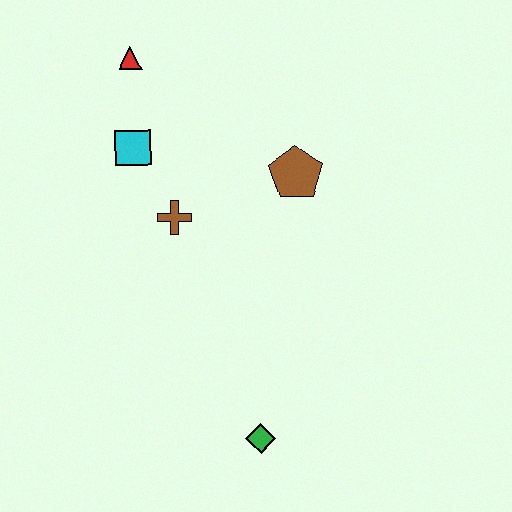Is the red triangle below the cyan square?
No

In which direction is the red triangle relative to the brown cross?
The red triangle is above the brown cross.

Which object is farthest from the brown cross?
The green diamond is farthest from the brown cross.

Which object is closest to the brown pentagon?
The brown cross is closest to the brown pentagon.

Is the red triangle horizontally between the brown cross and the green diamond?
No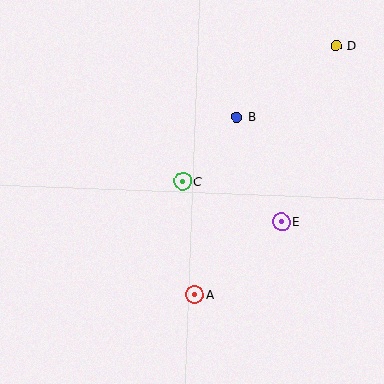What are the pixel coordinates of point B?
Point B is at (237, 117).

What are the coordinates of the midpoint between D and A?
The midpoint between D and A is at (265, 170).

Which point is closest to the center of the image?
Point C at (183, 182) is closest to the center.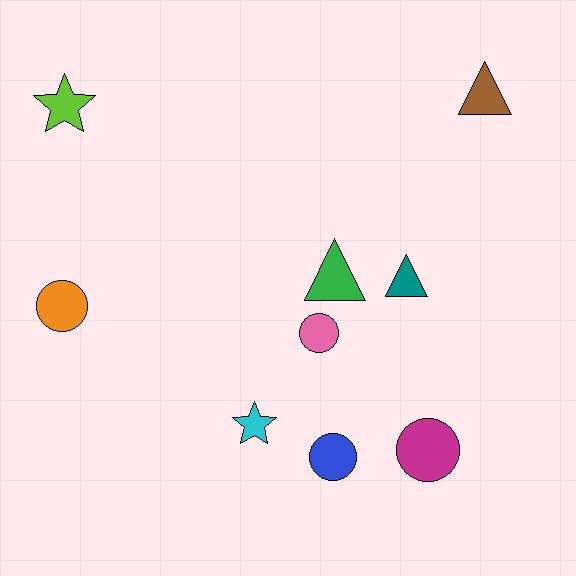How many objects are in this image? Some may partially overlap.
There are 9 objects.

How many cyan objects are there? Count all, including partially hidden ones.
There is 1 cyan object.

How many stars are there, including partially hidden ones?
There are 2 stars.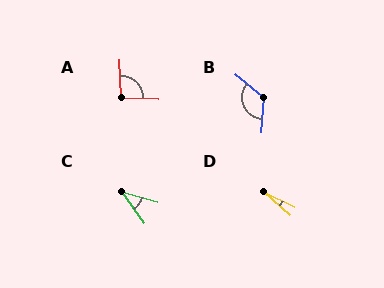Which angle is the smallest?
D, at approximately 15 degrees.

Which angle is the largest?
B, at approximately 125 degrees.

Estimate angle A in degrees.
Approximately 94 degrees.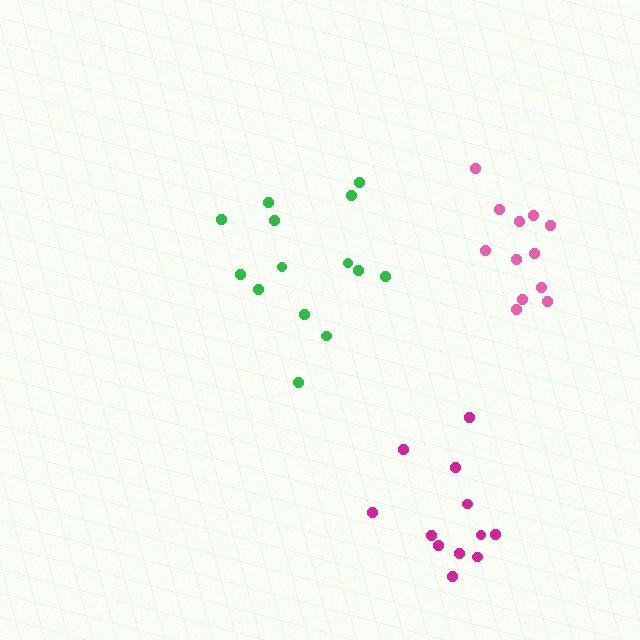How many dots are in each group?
Group 1: 12 dots, Group 2: 12 dots, Group 3: 14 dots (38 total).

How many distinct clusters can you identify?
There are 3 distinct clusters.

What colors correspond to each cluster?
The clusters are colored: pink, magenta, green.